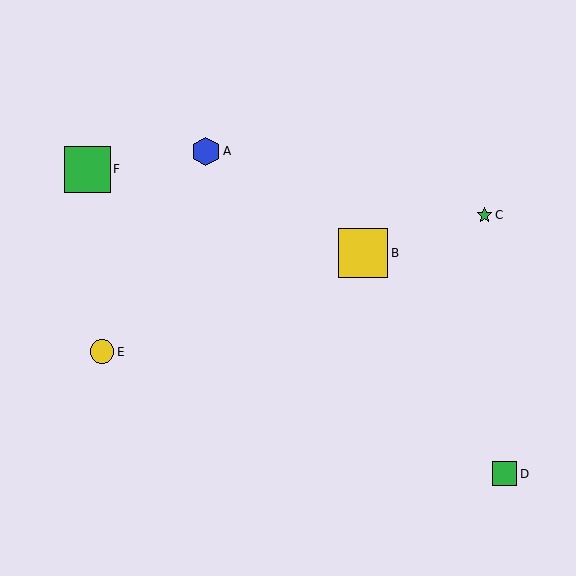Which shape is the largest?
The yellow square (labeled B) is the largest.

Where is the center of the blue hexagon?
The center of the blue hexagon is at (206, 151).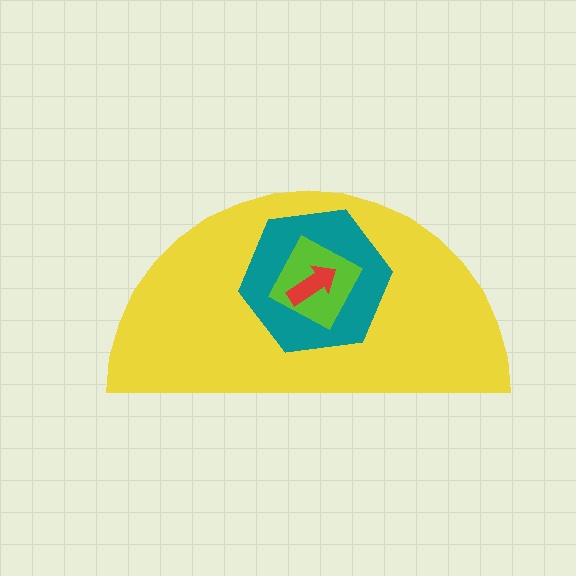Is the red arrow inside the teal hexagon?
Yes.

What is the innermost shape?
The red arrow.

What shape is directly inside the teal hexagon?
The lime diamond.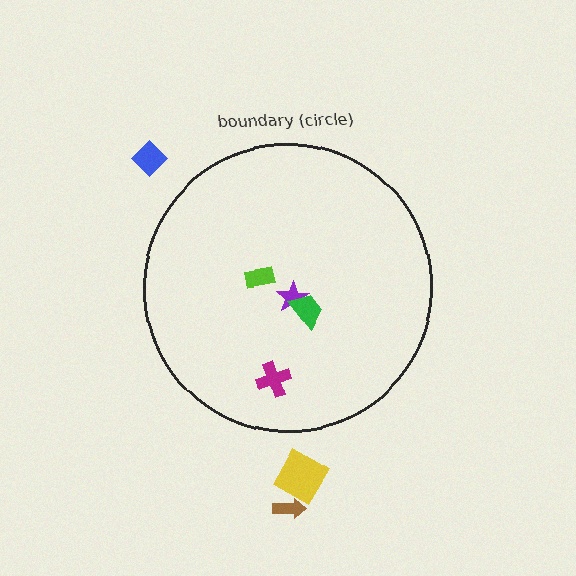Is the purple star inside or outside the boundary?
Inside.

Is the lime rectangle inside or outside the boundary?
Inside.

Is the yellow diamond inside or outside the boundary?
Outside.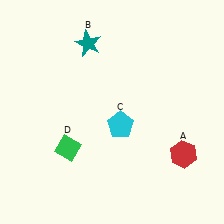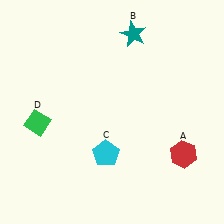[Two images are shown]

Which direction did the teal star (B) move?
The teal star (B) moved right.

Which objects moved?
The objects that moved are: the teal star (B), the cyan pentagon (C), the green diamond (D).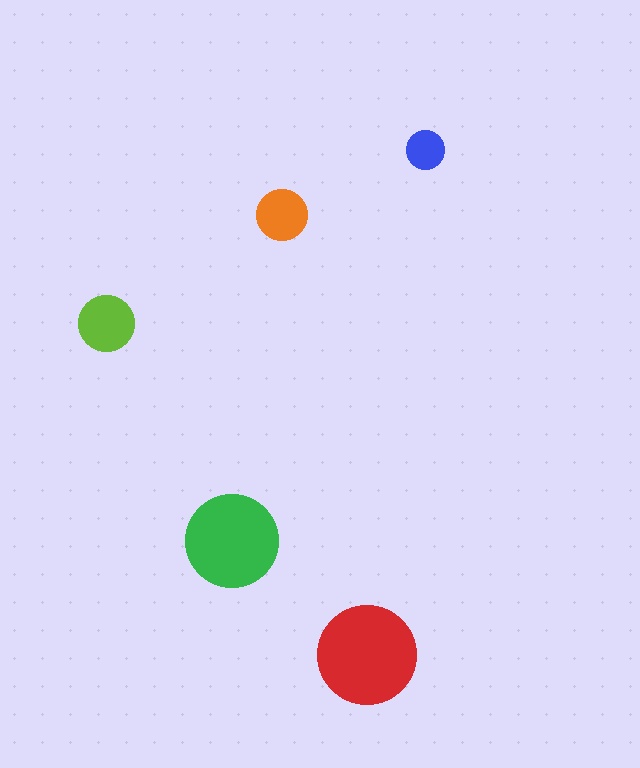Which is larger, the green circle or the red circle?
The red one.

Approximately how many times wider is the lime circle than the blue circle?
About 1.5 times wider.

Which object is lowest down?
The red circle is bottommost.